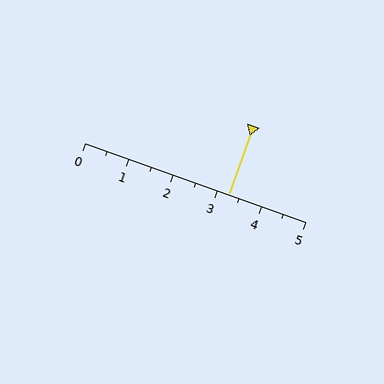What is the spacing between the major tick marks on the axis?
The major ticks are spaced 1 apart.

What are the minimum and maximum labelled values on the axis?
The axis runs from 0 to 5.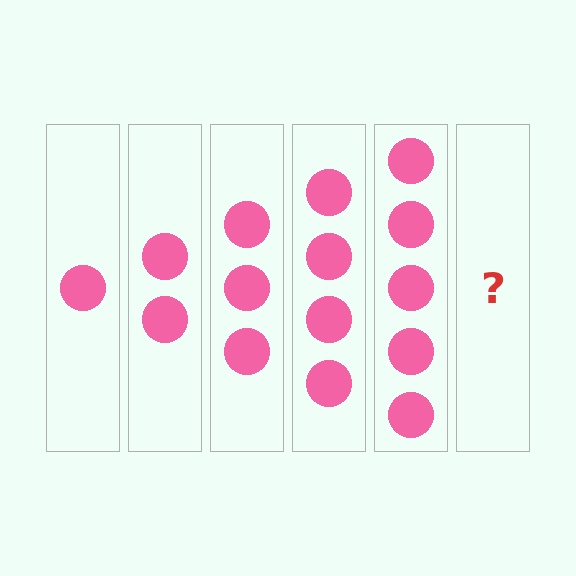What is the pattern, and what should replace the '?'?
The pattern is that each step adds one more circle. The '?' should be 6 circles.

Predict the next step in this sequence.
The next step is 6 circles.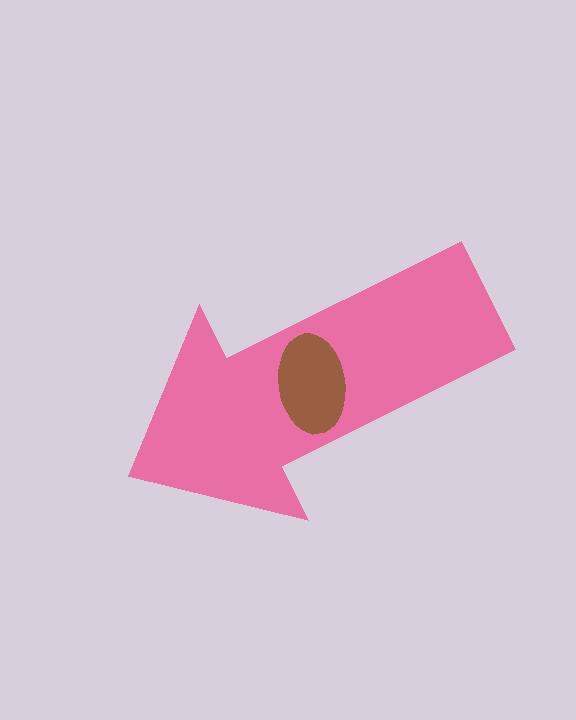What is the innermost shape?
The brown ellipse.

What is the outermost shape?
The pink arrow.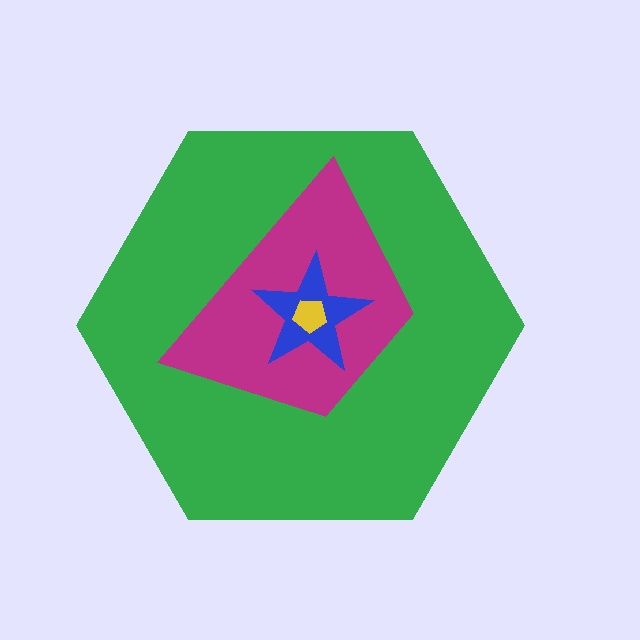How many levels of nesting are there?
4.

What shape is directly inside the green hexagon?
The magenta trapezoid.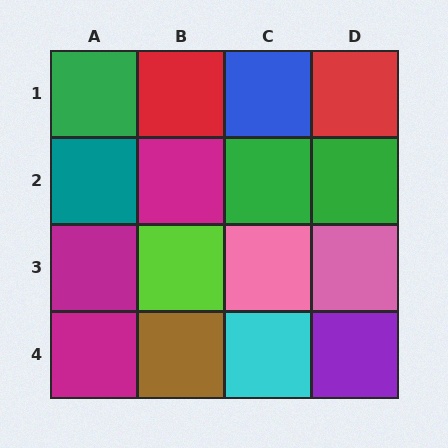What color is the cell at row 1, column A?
Green.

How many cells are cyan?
1 cell is cyan.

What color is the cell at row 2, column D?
Green.